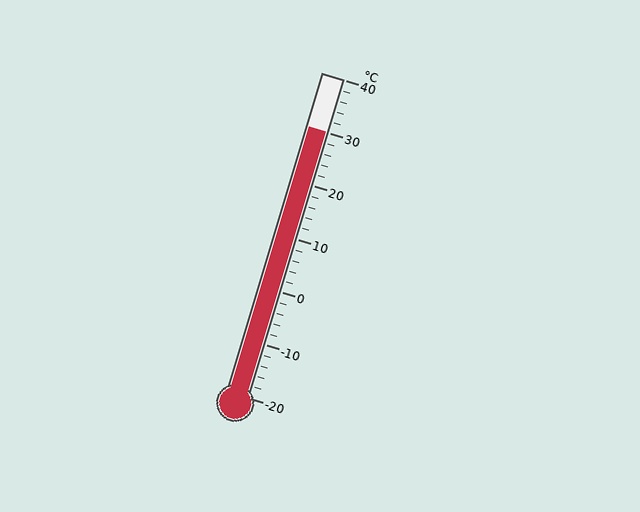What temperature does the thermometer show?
The thermometer shows approximately 30°C.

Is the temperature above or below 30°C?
The temperature is at 30°C.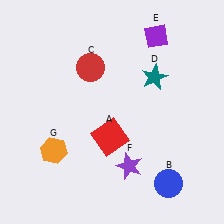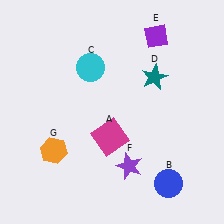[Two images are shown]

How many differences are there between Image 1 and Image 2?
There are 2 differences between the two images.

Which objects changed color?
A changed from red to magenta. C changed from red to cyan.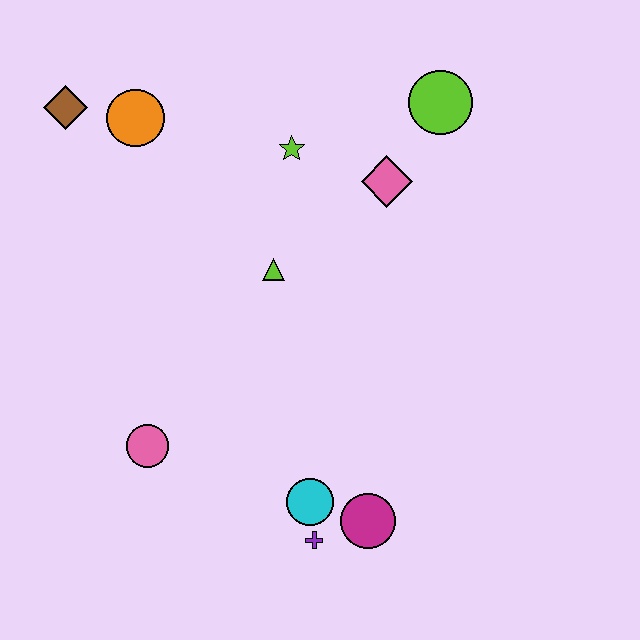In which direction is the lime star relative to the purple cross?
The lime star is above the purple cross.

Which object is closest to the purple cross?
The cyan circle is closest to the purple cross.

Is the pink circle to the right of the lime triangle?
No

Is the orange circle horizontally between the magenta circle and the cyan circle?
No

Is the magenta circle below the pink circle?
Yes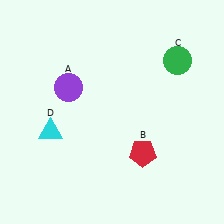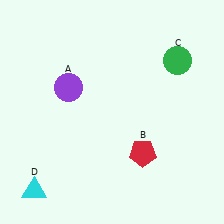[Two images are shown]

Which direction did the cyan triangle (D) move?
The cyan triangle (D) moved down.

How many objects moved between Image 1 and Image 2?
1 object moved between the two images.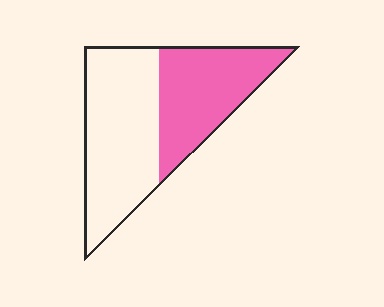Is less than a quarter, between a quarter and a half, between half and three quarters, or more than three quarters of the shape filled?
Between a quarter and a half.